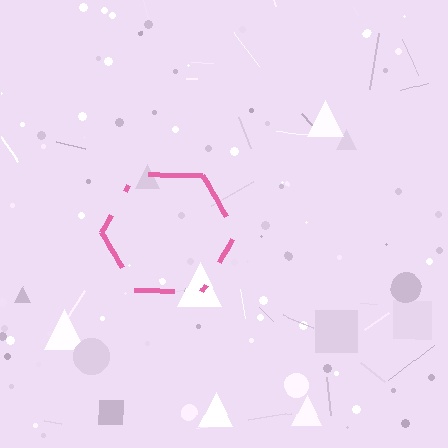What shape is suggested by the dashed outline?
The dashed outline suggests a hexagon.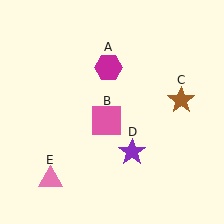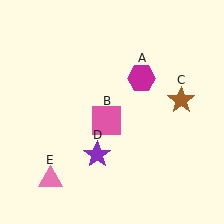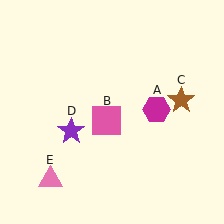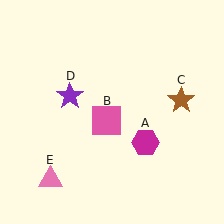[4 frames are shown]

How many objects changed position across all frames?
2 objects changed position: magenta hexagon (object A), purple star (object D).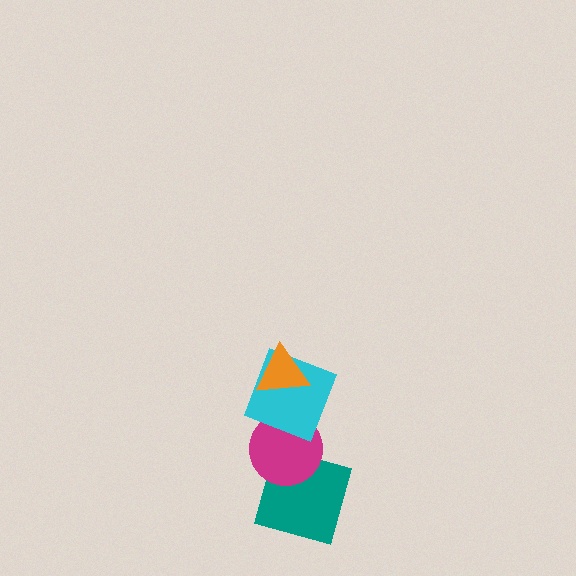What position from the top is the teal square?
The teal square is 4th from the top.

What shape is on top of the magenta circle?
The cyan square is on top of the magenta circle.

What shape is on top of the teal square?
The magenta circle is on top of the teal square.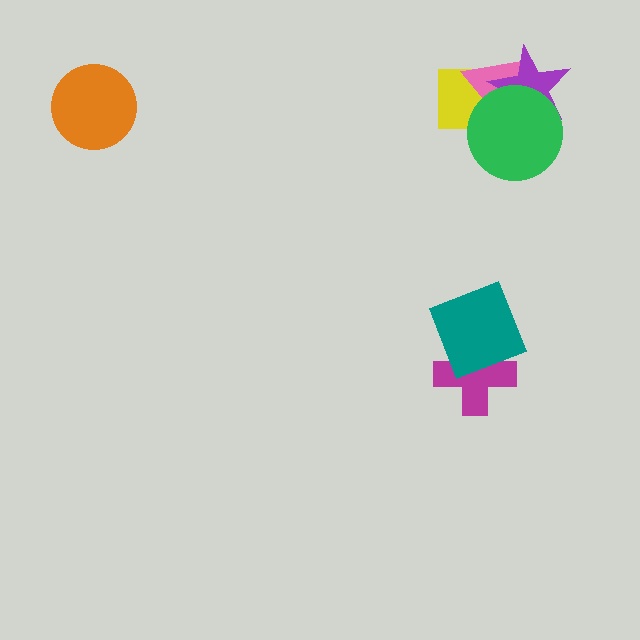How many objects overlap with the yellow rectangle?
3 objects overlap with the yellow rectangle.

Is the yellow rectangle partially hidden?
Yes, it is partially covered by another shape.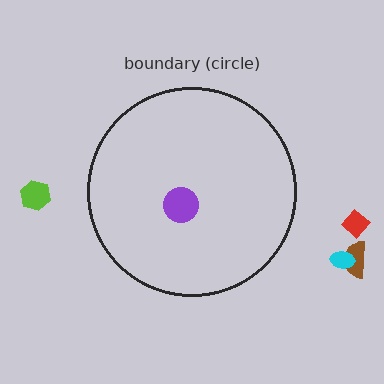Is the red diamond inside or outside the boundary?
Outside.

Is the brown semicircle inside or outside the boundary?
Outside.